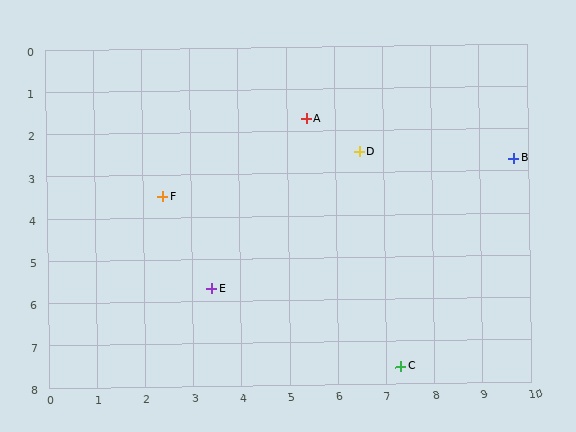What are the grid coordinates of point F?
Point F is at approximately (2.4, 3.5).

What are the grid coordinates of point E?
Point E is at approximately (3.4, 5.7).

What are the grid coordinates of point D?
Point D is at approximately (6.5, 2.5).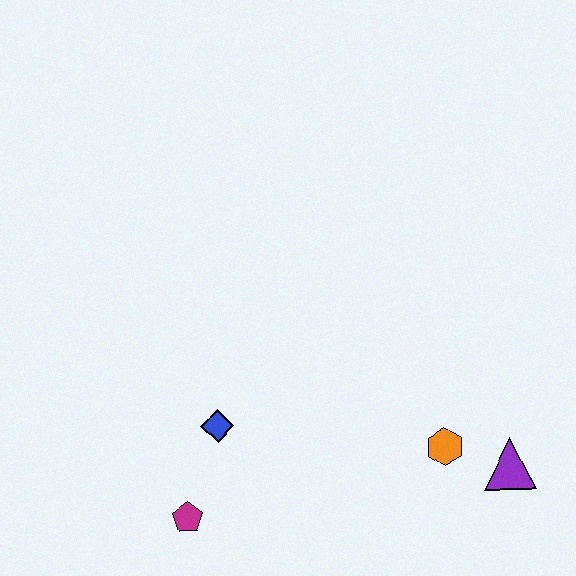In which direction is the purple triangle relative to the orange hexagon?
The purple triangle is to the right of the orange hexagon.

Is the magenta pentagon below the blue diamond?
Yes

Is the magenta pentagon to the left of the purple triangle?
Yes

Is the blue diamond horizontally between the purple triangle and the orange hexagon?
No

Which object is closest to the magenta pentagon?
The blue diamond is closest to the magenta pentagon.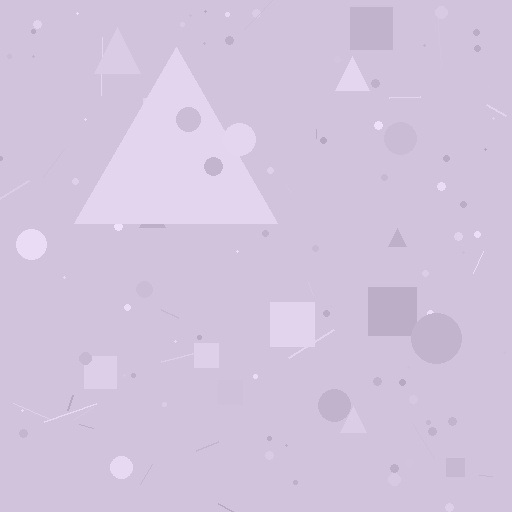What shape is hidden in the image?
A triangle is hidden in the image.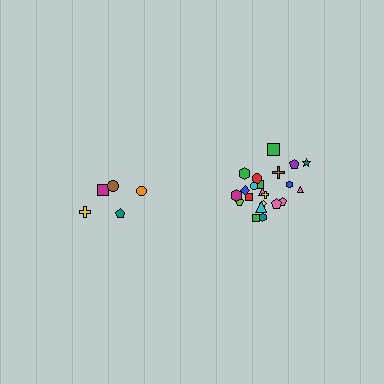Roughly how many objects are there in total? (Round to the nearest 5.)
Roughly 25 objects in total.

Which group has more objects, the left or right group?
The right group.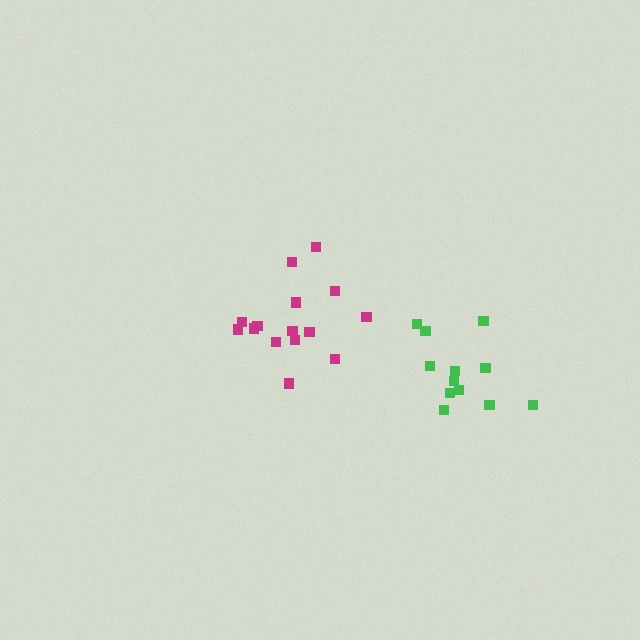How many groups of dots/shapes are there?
There are 2 groups.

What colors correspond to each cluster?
The clusters are colored: magenta, green.